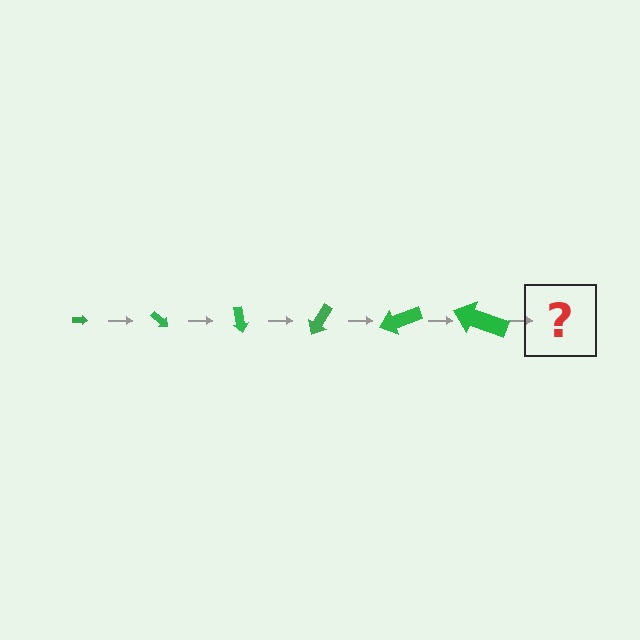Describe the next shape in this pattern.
It should be an arrow, larger than the previous one and rotated 240 degrees from the start.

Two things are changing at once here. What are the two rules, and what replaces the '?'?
The two rules are that the arrow grows larger each step and it rotates 40 degrees each step. The '?' should be an arrow, larger than the previous one and rotated 240 degrees from the start.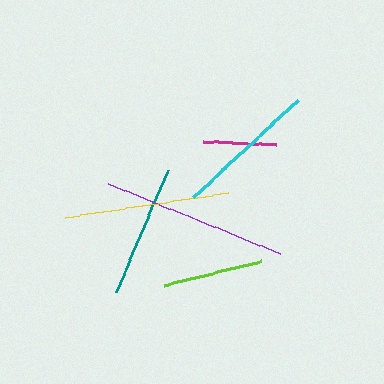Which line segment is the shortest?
The magenta line is the shortest at approximately 73 pixels.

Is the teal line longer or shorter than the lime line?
The teal line is longer than the lime line.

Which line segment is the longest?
The purple line is the longest at approximately 187 pixels.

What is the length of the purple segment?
The purple segment is approximately 187 pixels long.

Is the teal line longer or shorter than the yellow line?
The yellow line is longer than the teal line.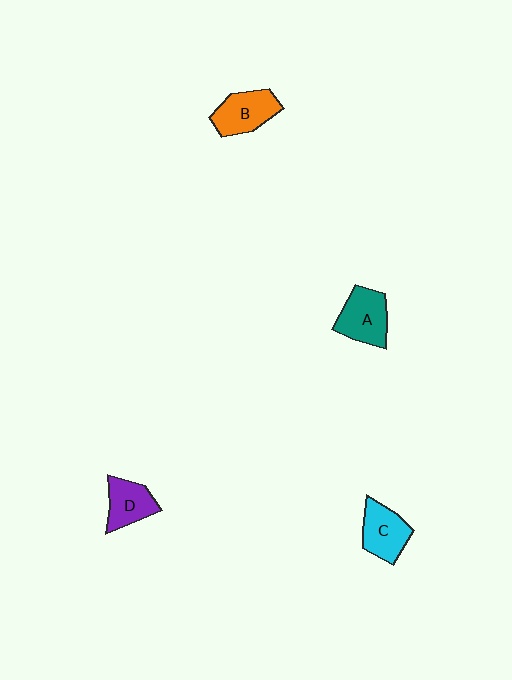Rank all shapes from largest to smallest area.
From largest to smallest: A (teal), B (orange), C (cyan), D (purple).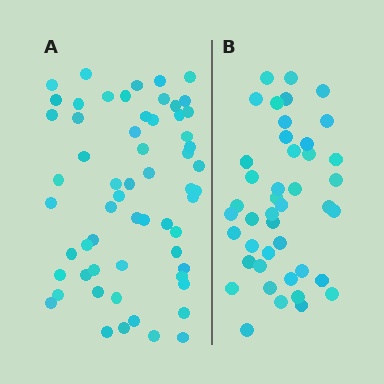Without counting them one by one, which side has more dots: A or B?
Region A (the left region) has more dots.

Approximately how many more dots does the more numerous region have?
Region A has approximately 15 more dots than region B.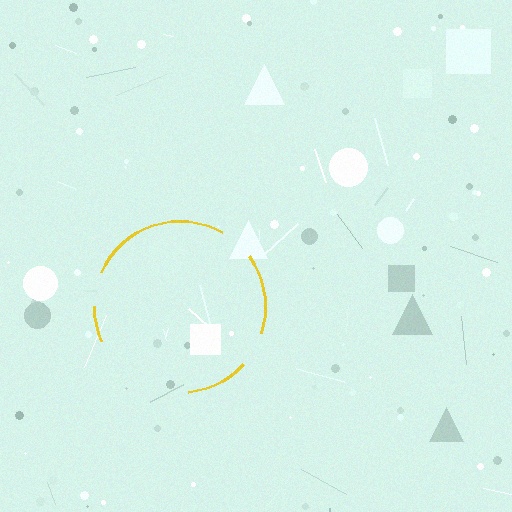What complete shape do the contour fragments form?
The contour fragments form a circle.